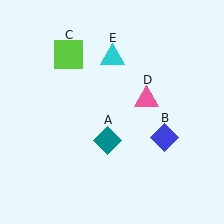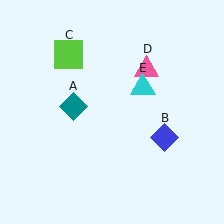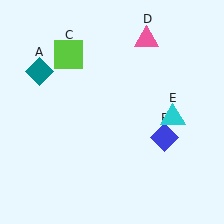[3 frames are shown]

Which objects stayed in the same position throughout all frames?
Blue diamond (object B) and lime square (object C) remained stationary.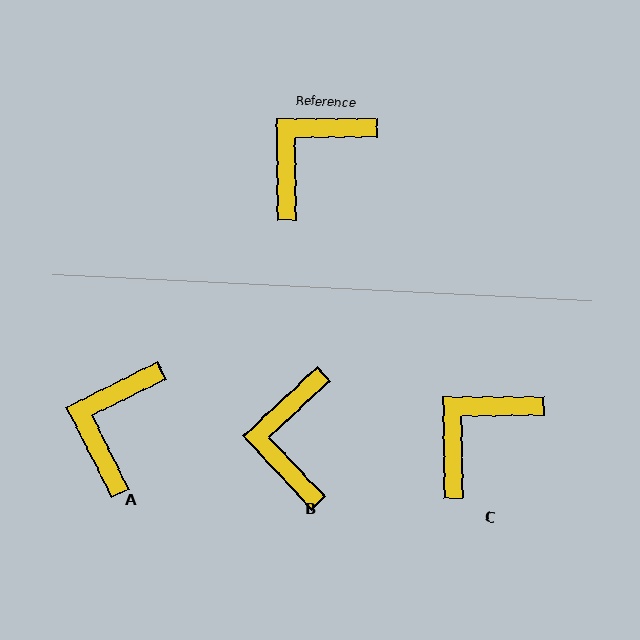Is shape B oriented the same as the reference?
No, it is off by about 42 degrees.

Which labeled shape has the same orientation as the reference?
C.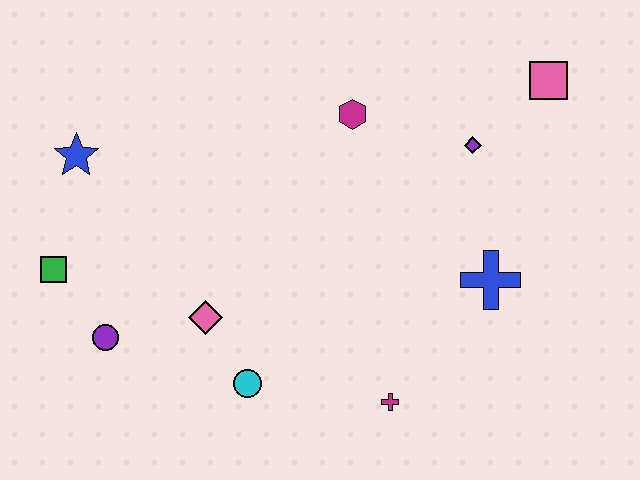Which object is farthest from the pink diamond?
The pink square is farthest from the pink diamond.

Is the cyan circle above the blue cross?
No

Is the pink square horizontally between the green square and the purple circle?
No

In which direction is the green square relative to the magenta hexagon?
The green square is to the left of the magenta hexagon.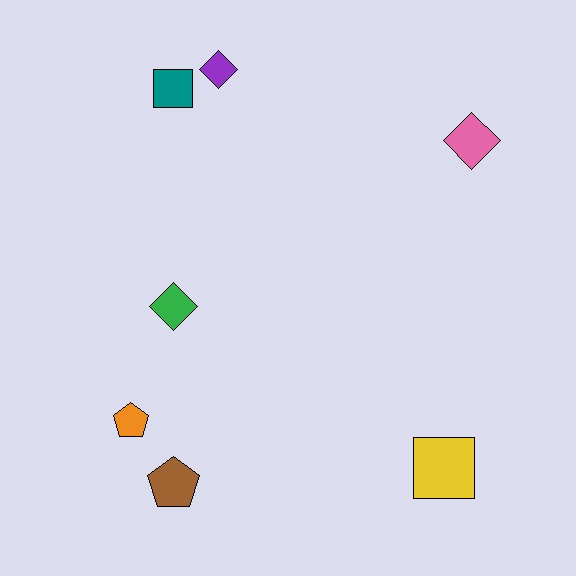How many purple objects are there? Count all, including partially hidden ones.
There is 1 purple object.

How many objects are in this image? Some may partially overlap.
There are 7 objects.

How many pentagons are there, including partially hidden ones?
There are 2 pentagons.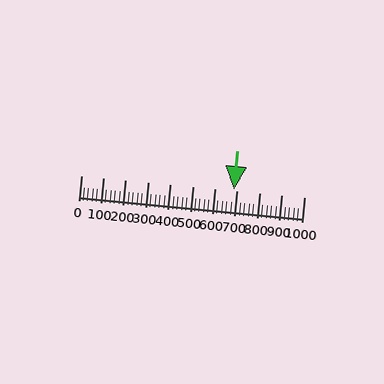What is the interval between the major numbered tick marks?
The major tick marks are spaced 100 units apart.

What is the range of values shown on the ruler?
The ruler shows values from 0 to 1000.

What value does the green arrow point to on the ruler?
The green arrow points to approximately 687.